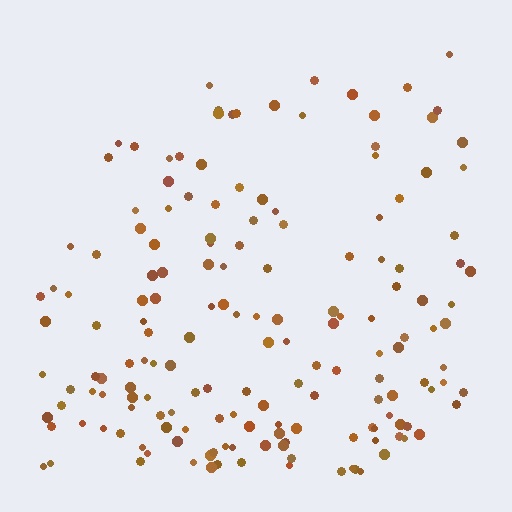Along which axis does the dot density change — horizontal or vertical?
Vertical.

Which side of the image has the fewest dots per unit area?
The top.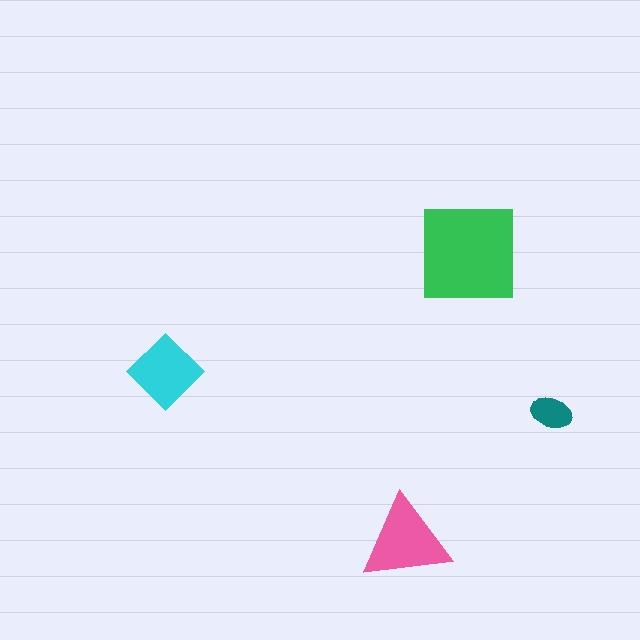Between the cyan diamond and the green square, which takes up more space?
The green square.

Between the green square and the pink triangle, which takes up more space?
The green square.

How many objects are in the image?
There are 4 objects in the image.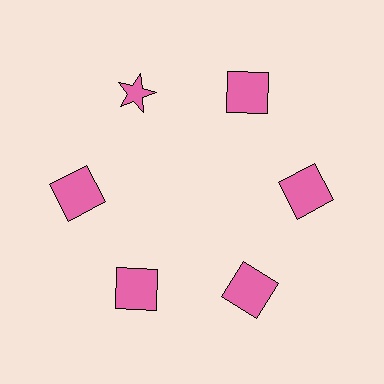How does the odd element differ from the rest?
It has a different shape: star instead of square.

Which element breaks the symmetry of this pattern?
The pink star at roughly the 11 o'clock position breaks the symmetry. All other shapes are pink squares.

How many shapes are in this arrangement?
There are 6 shapes arranged in a ring pattern.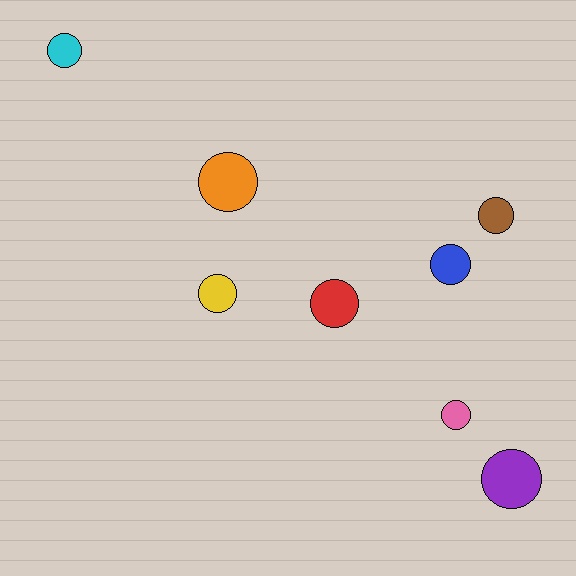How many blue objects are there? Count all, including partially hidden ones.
There is 1 blue object.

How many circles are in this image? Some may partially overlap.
There are 8 circles.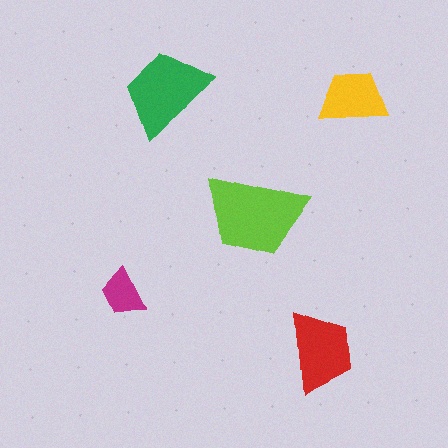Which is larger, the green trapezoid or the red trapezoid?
The green one.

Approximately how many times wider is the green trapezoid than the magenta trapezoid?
About 2 times wider.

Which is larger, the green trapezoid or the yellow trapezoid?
The green one.